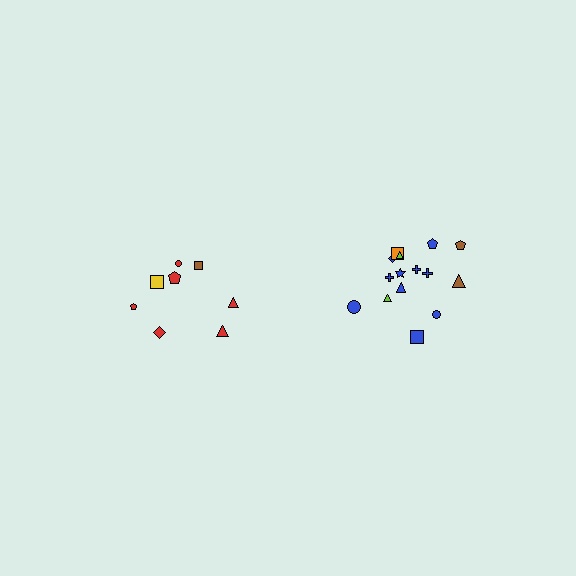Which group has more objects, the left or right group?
The right group.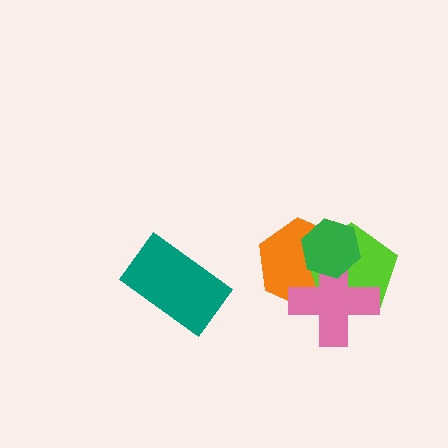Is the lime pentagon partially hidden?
Yes, it is partially covered by another shape.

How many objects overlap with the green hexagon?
3 objects overlap with the green hexagon.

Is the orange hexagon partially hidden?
Yes, it is partially covered by another shape.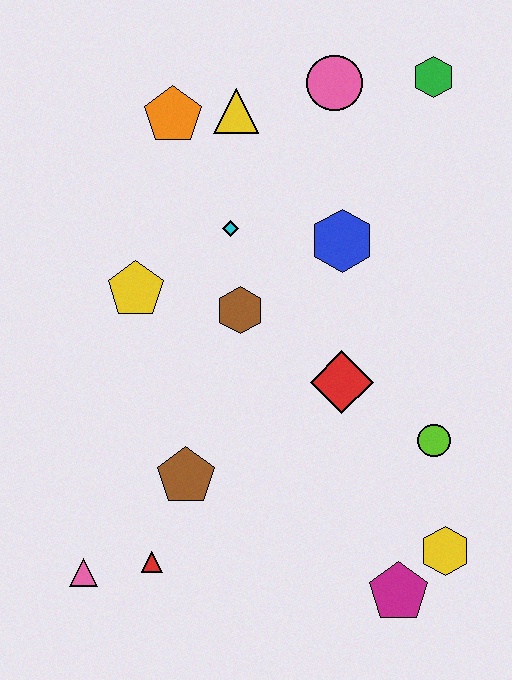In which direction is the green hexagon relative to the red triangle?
The green hexagon is above the red triangle.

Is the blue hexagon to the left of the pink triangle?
No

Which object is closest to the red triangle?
The pink triangle is closest to the red triangle.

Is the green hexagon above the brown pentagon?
Yes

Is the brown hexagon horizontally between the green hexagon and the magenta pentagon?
No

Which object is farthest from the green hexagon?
The pink triangle is farthest from the green hexagon.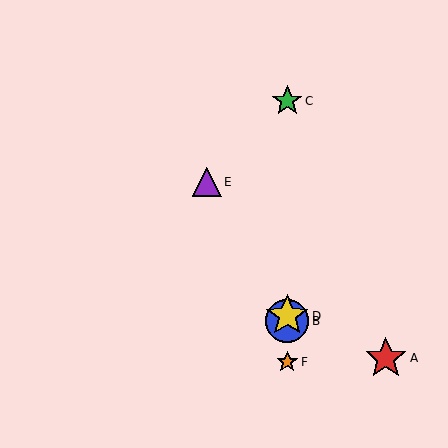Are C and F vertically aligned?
Yes, both are at x≈287.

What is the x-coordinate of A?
Object A is at x≈386.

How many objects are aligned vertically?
4 objects (B, C, D, F) are aligned vertically.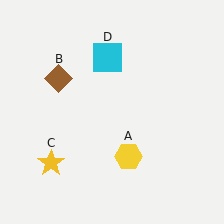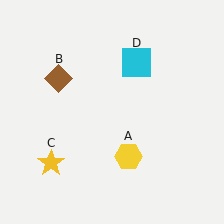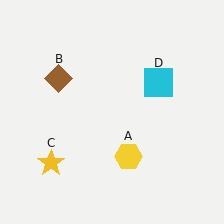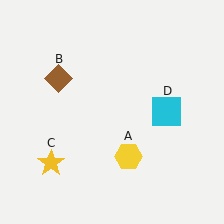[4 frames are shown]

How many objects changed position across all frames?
1 object changed position: cyan square (object D).